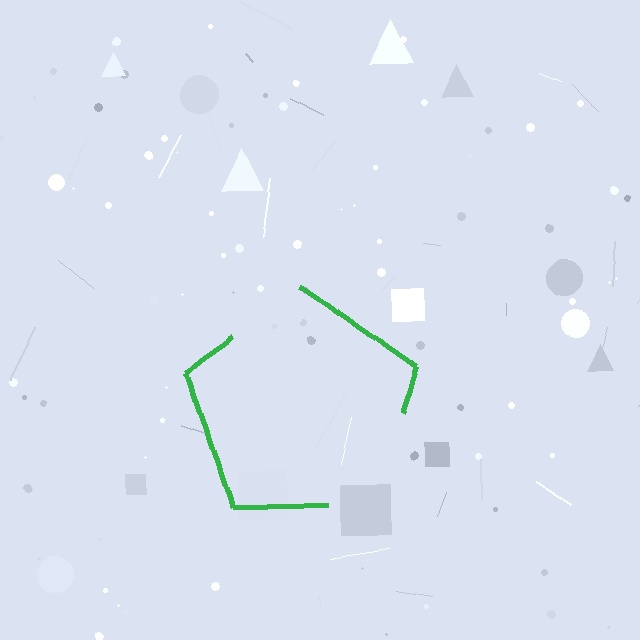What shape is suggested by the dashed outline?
The dashed outline suggests a pentagon.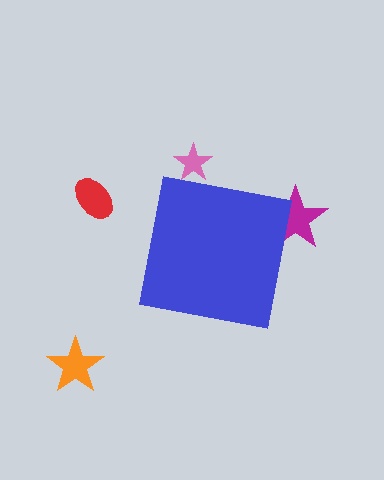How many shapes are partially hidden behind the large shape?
2 shapes are partially hidden.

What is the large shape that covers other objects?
A blue square.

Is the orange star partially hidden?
No, the orange star is fully visible.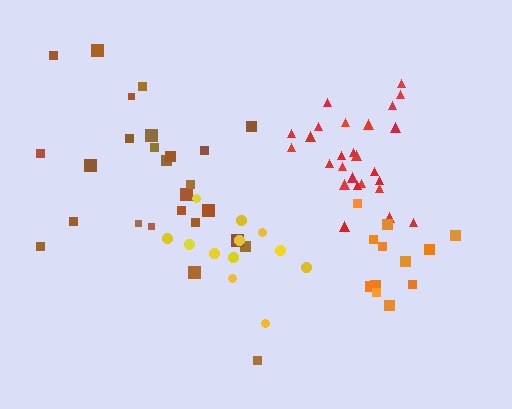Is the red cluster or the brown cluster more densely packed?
Red.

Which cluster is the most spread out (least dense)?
Brown.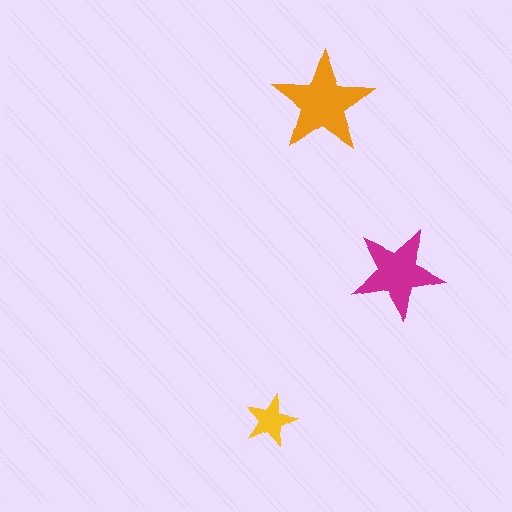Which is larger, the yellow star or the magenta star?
The magenta one.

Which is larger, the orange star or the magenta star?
The orange one.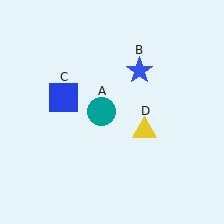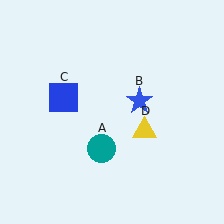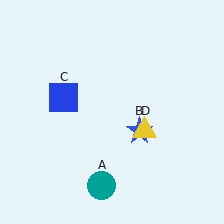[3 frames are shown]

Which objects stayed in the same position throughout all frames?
Blue square (object C) and yellow triangle (object D) remained stationary.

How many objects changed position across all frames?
2 objects changed position: teal circle (object A), blue star (object B).